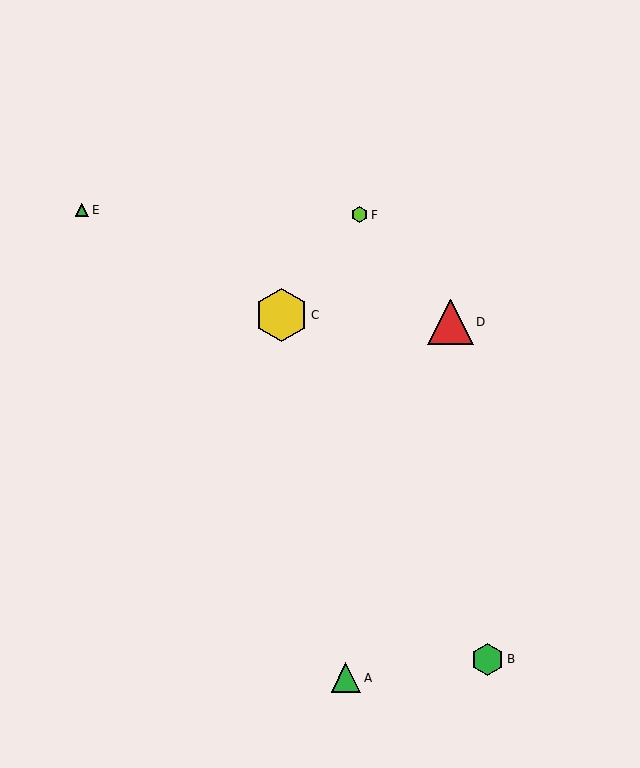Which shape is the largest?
The yellow hexagon (labeled C) is the largest.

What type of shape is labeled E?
Shape E is a green triangle.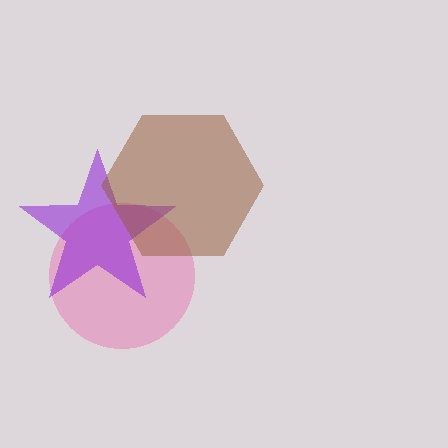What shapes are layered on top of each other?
The layered shapes are: a pink circle, a purple star, a brown hexagon.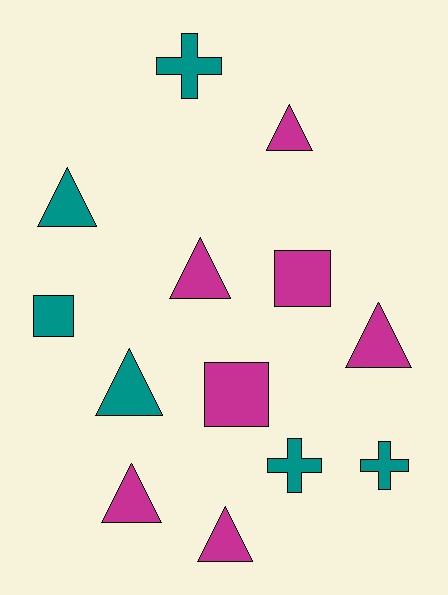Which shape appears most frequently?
Triangle, with 7 objects.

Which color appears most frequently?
Magenta, with 7 objects.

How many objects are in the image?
There are 13 objects.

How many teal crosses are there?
There are 3 teal crosses.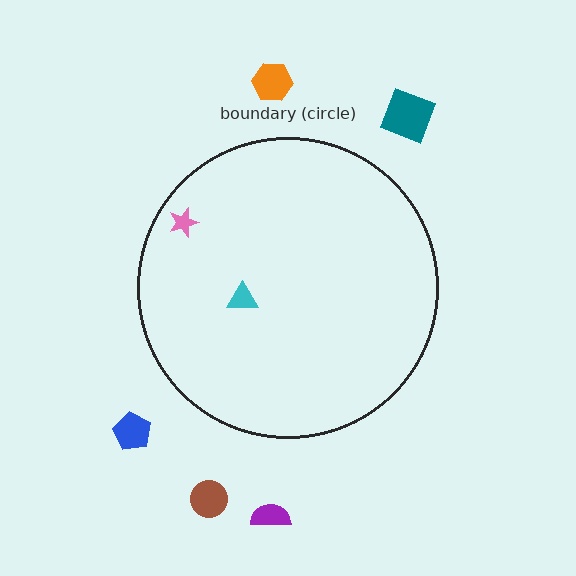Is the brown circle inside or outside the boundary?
Outside.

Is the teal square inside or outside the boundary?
Outside.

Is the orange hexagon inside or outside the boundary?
Outside.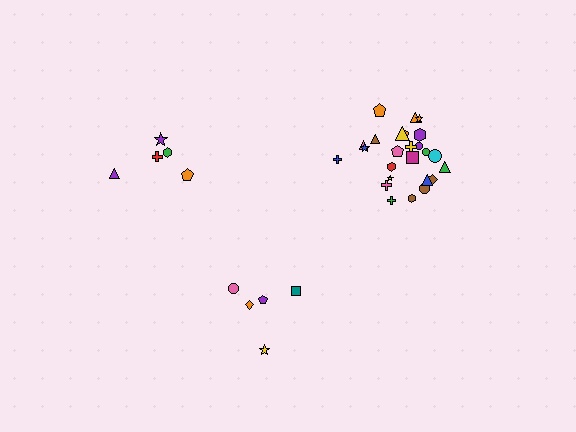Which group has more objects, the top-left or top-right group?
The top-right group.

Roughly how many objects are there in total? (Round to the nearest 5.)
Roughly 35 objects in total.